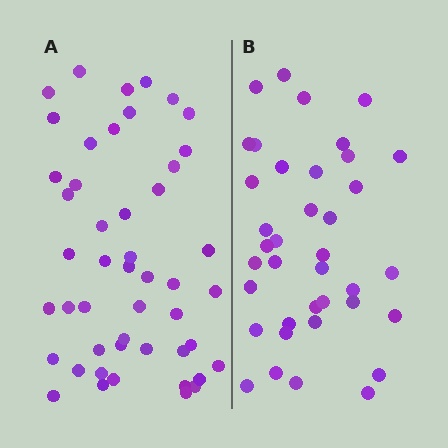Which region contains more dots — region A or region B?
Region A (the left region) has more dots.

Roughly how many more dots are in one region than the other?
Region A has roughly 10 or so more dots than region B.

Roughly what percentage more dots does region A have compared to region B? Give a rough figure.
About 25% more.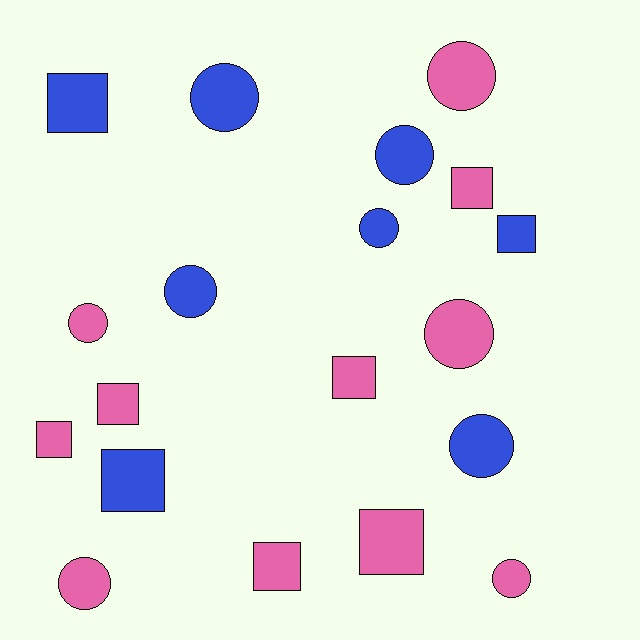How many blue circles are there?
There are 5 blue circles.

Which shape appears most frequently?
Circle, with 10 objects.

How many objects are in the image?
There are 19 objects.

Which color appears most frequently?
Pink, with 11 objects.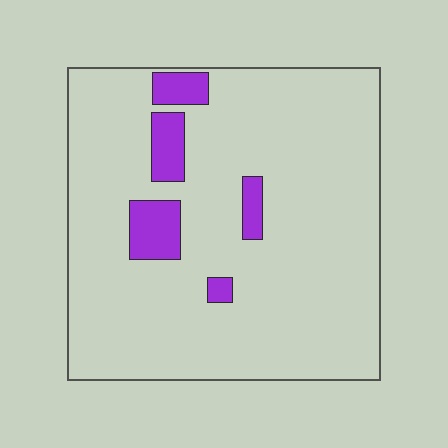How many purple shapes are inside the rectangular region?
5.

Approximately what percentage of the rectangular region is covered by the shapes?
Approximately 10%.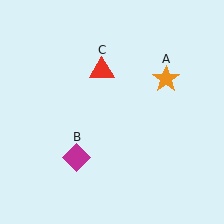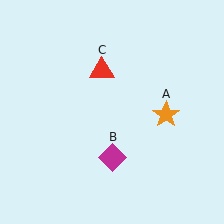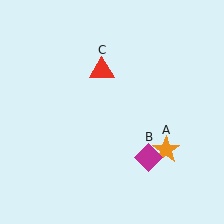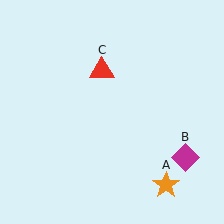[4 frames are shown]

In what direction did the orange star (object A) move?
The orange star (object A) moved down.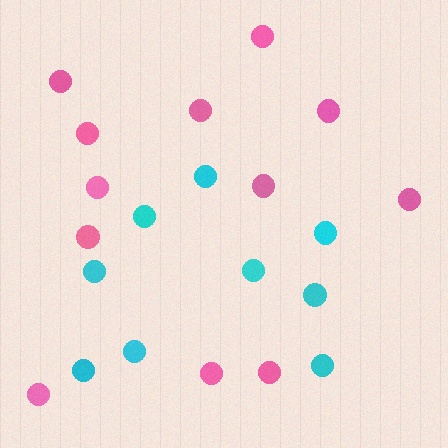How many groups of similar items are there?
There are 2 groups: one group of cyan circles (9) and one group of pink circles (12).